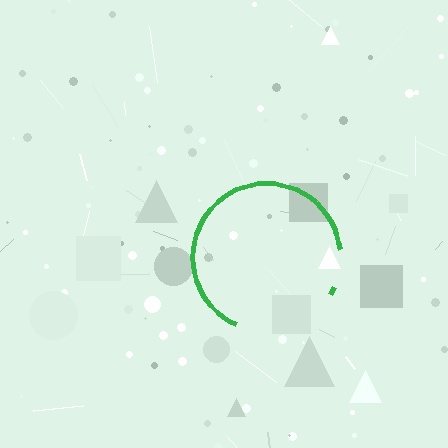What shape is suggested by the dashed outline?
The dashed outline suggests a circle.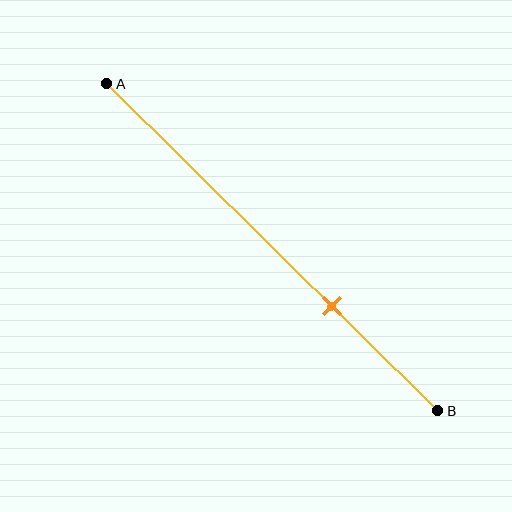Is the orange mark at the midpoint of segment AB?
No, the mark is at about 70% from A, not at the 50% midpoint.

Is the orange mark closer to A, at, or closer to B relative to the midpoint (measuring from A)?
The orange mark is closer to point B than the midpoint of segment AB.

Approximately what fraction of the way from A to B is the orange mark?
The orange mark is approximately 70% of the way from A to B.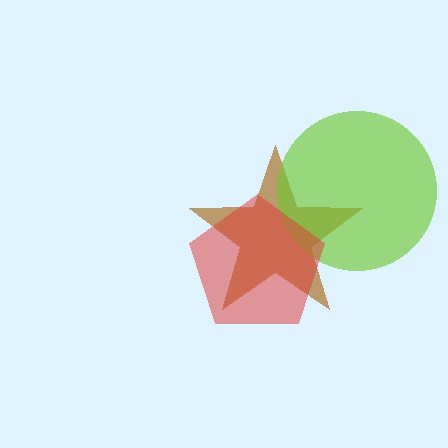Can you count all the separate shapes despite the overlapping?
Yes, there are 3 separate shapes.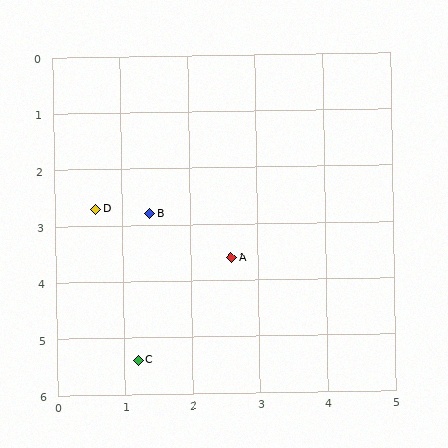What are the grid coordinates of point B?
Point B is at approximately (1.4, 2.8).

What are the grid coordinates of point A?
Point A is at approximately (2.6, 3.6).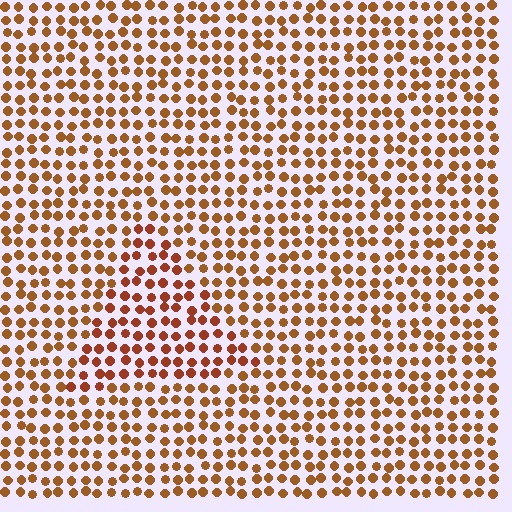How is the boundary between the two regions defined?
The boundary is defined purely by a slight shift in hue (about 18 degrees). Spacing, size, and orientation are identical on both sides.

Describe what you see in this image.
The image is filled with small brown elements in a uniform arrangement. A triangle-shaped region is visible where the elements are tinted to a slightly different hue, forming a subtle color boundary.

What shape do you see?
I see a triangle.